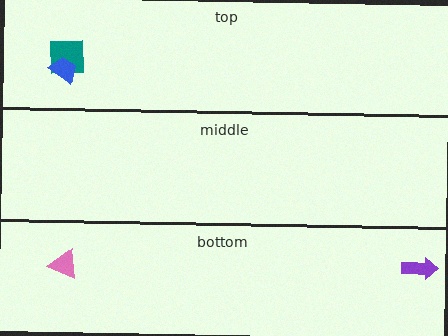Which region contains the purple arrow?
The bottom region.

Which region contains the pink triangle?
The bottom region.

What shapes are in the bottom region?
The pink triangle, the purple arrow.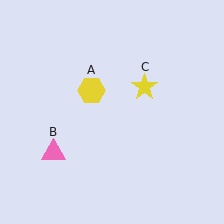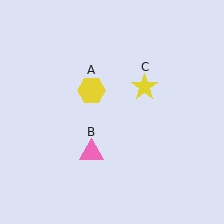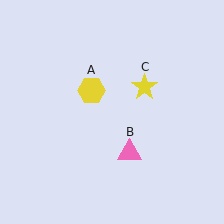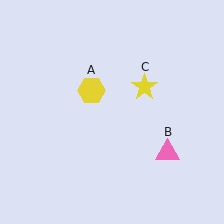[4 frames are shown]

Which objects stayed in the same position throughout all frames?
Yellow hexagon (object A) and yellow star (object C) remained stationary.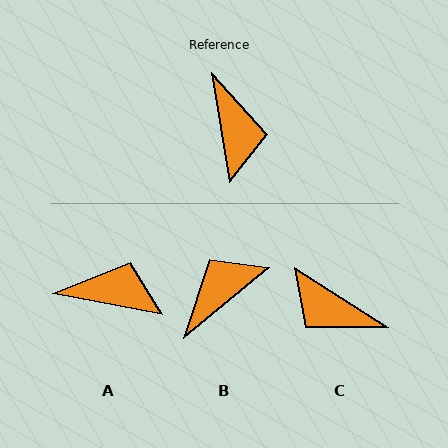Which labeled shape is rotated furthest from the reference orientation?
C, about 132 degrees away.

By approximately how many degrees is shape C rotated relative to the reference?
Approximately 132 degrees clockwise.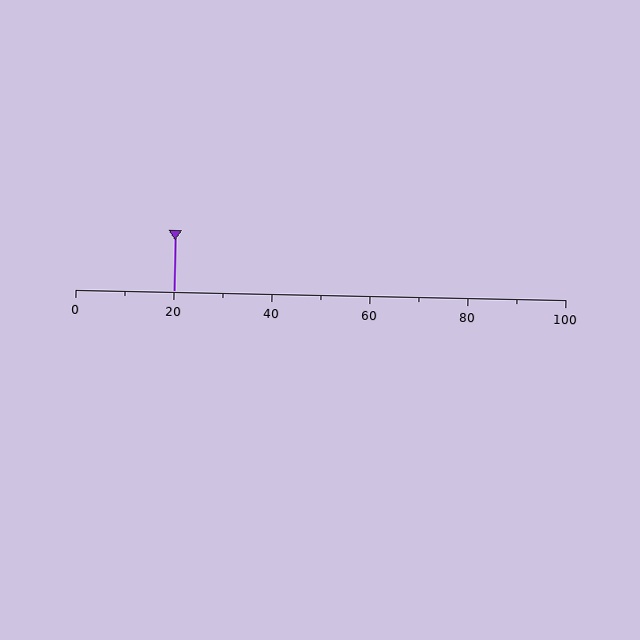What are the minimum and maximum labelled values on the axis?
The axis runs from 0 to 100.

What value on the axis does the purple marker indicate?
The marker indicates approximately 20.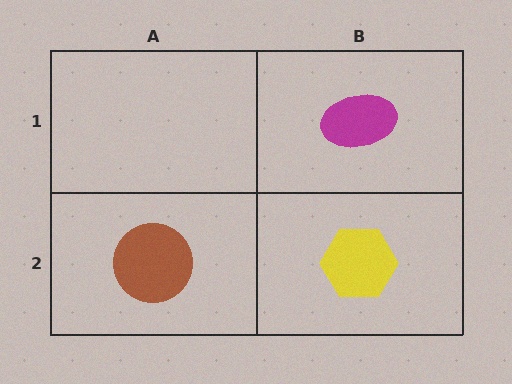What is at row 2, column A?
A brown circle.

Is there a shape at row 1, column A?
No, that cell is empty.